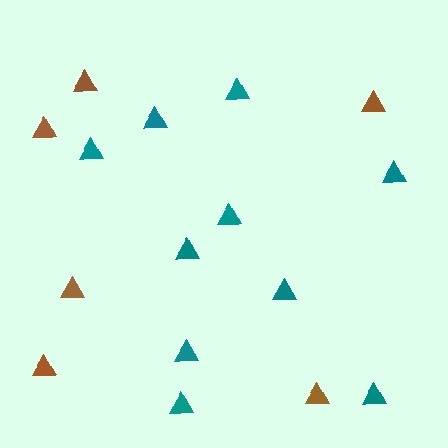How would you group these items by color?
There are 2 groups: one group of teal triangles (10) and one group of brown triangles (6).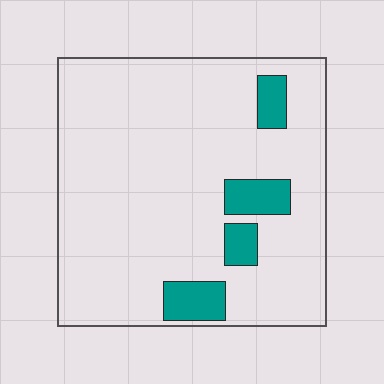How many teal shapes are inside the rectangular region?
4.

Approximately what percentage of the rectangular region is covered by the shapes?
Approximately 10%.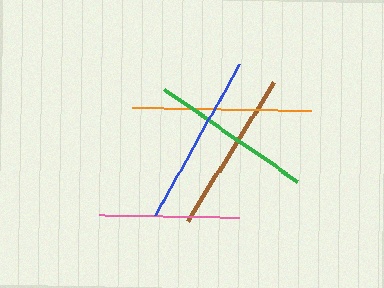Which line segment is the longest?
The orange line is the longest at approximately 178 pixels.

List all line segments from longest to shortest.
From longest to shortest: orange, blue, brown, green, pink.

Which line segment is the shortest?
The pink line is the shortest at approximately 139 pixels.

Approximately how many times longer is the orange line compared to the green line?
The orange line is approximately 1.1 times the length of the green line.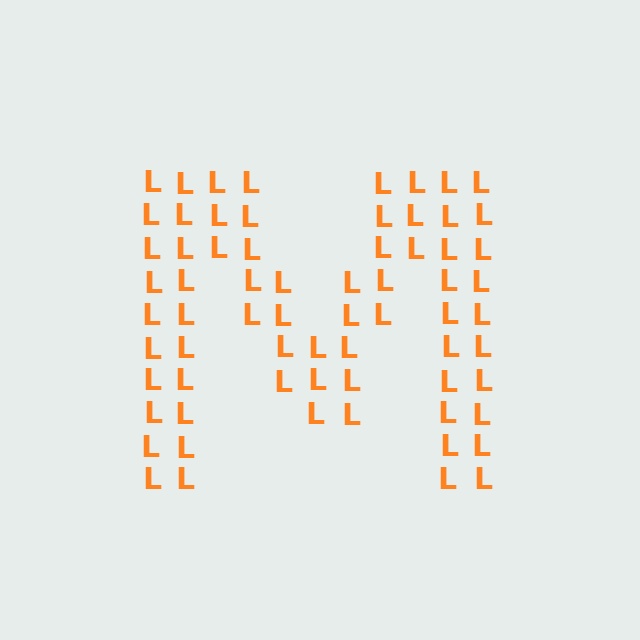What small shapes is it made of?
It is made of small letter L's.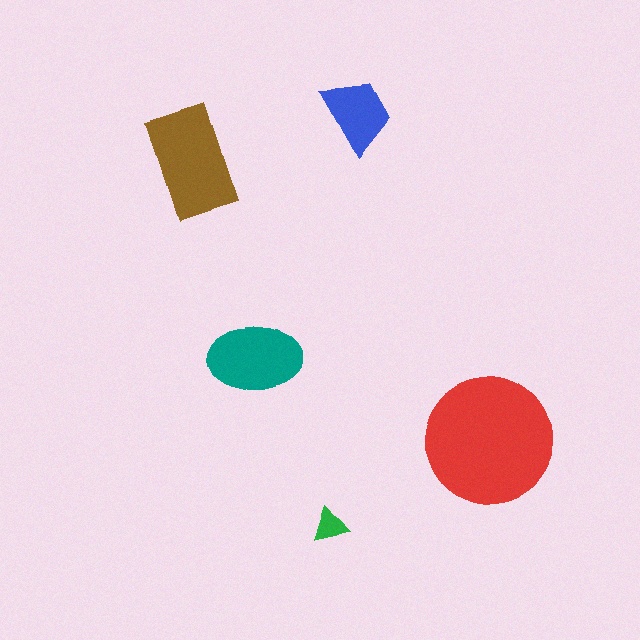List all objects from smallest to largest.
The green triangle, the blue trapezoid, the teal ellipse, the brown rectangle, the red circle.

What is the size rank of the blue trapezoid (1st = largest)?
4th.